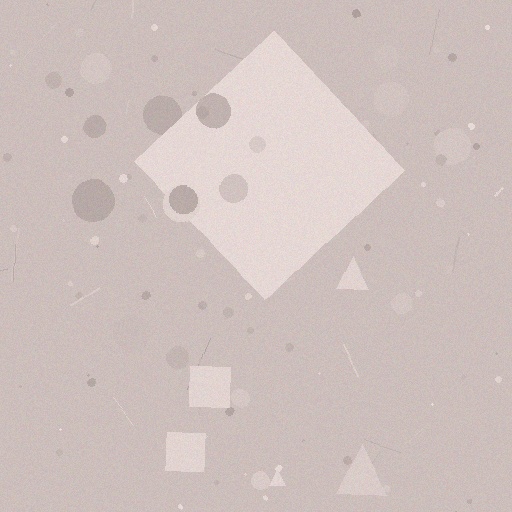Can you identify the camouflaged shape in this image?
The camouflaged shape is a diamond.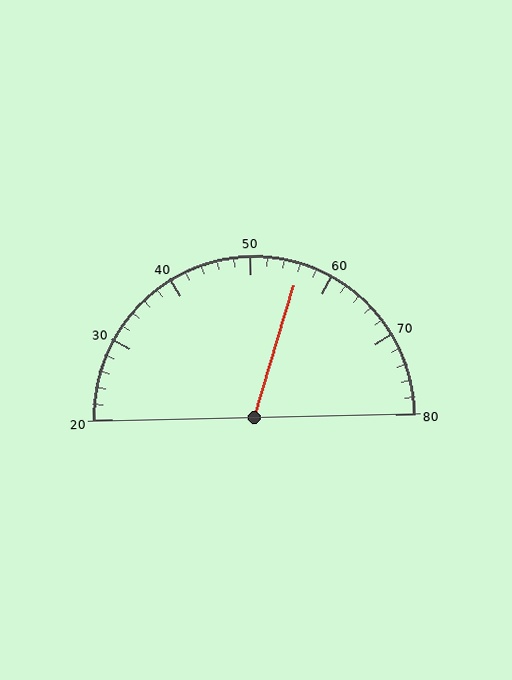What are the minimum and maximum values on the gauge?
The gauge ranges from 20 to 80.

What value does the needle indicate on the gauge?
The needle indicates approximately 56.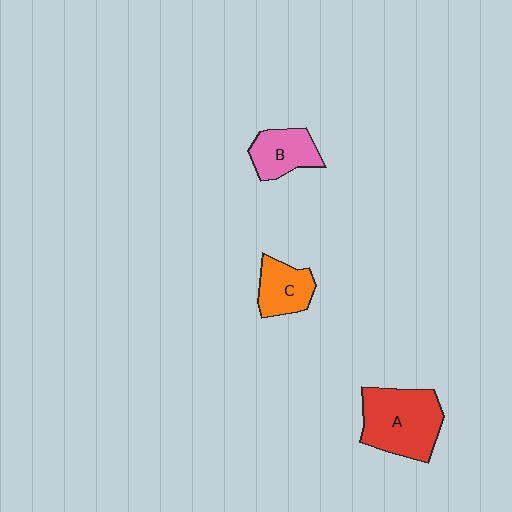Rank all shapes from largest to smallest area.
From largest to smallest: A (red), B (pink), C (orange).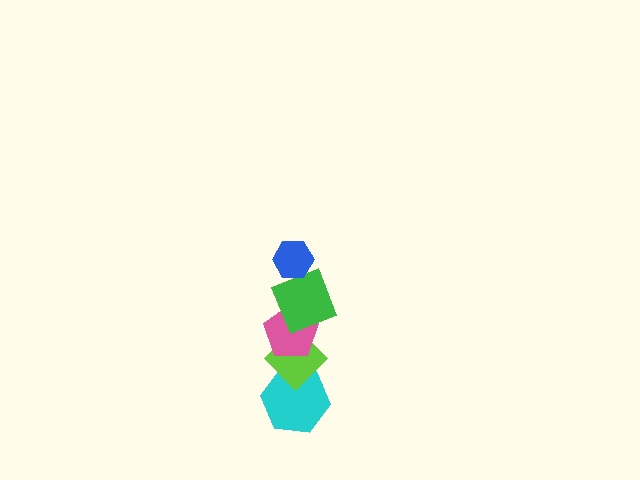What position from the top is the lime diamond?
The lime diamond is 4th from the top.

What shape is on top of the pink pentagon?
The green square is on top of the pink pentagon.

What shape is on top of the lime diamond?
The pink pentagon is on top of the lime diamond.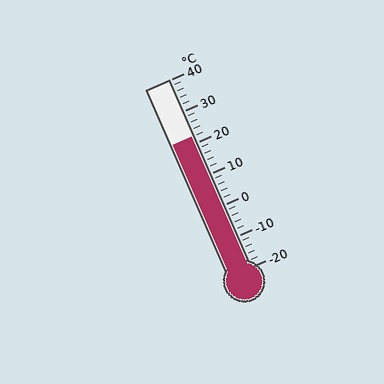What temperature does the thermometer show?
The thermometer shows approximately 22°C.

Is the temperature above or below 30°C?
The temperature is below 30°C.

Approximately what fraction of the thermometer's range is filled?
The thermometer is filled to approximately 70% of its range.